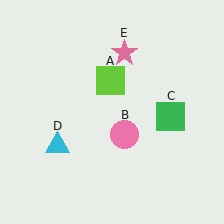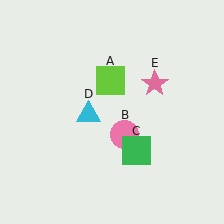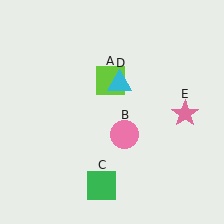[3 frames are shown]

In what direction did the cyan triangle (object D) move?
The cyan triangle (object D) moved up and to the right.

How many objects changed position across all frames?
3 objects changed position: green square (object C), cyan triangle (object D), pink star (object E).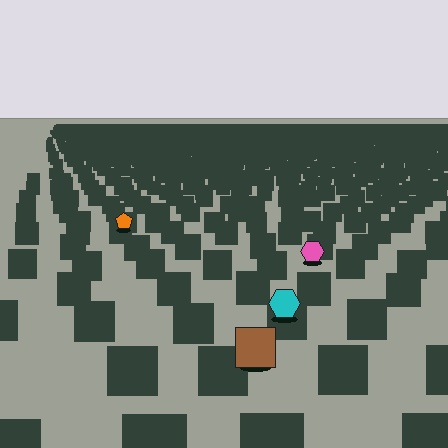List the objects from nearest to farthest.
From nearest to farthest: the brown square, the cyan hexagon, the pink hexagon, the orange pentagon.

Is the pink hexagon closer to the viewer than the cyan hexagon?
No. The cyan hexagon is closer — you can tell from the texture gradient: the ground texture is coarser near it.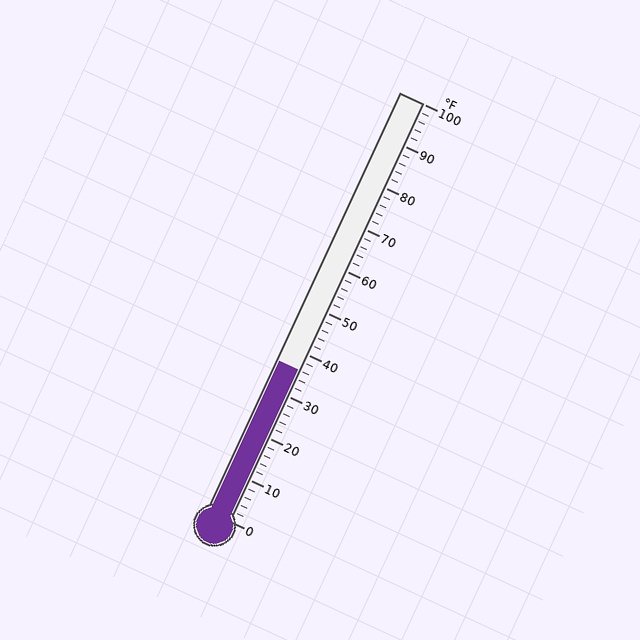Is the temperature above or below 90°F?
The temperature is below 90°F.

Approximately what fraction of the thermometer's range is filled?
The thermometer is filled to approximately 35% of its range.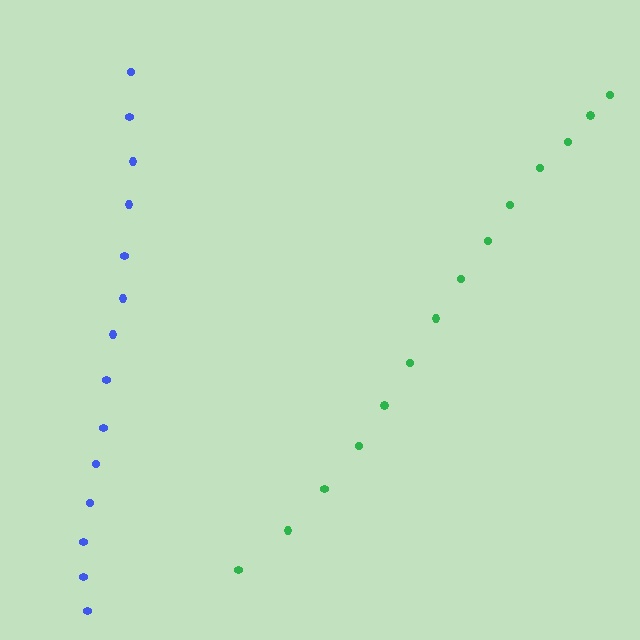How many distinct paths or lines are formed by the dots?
There are 2 distinct paths.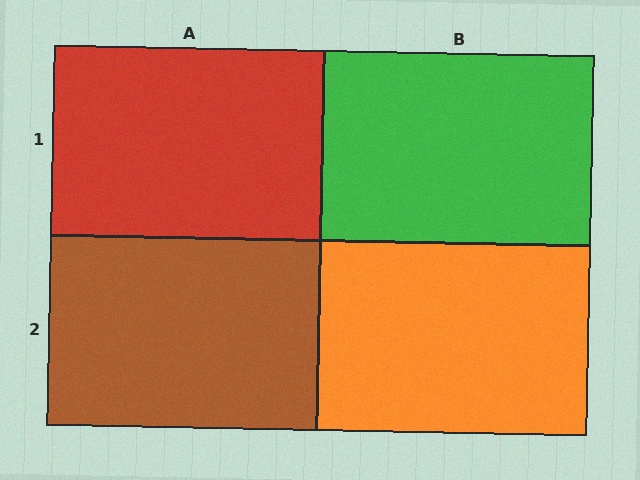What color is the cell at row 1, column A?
Red.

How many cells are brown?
1 cell is brown.